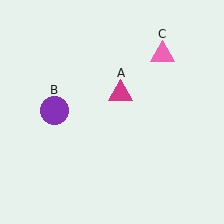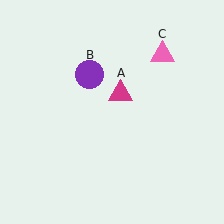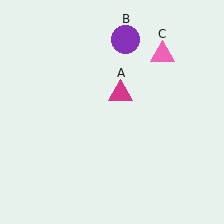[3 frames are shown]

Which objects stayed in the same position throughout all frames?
Magenta triangle (object A) and pink triangle (object C) remained stationary.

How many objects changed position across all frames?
1 object changed position: purple circle (object B).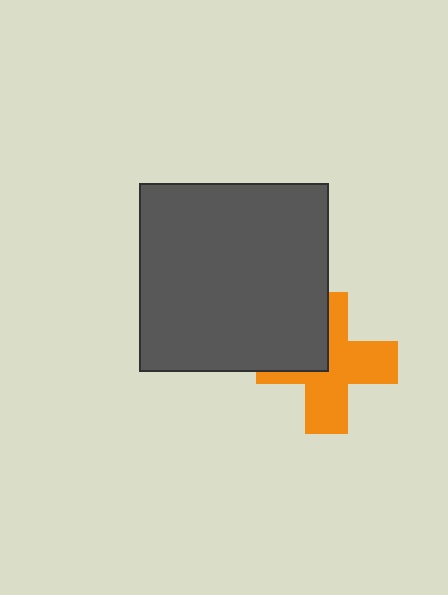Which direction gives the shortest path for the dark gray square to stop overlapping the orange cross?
Moving toward the upper-left gives the shortest separation.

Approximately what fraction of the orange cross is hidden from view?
Roughly 34% of the orange cross is hidden behind the dark gray square.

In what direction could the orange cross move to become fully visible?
The orange cross could move toward the lower-right. That would shift it out from behind the dark gray square entirely.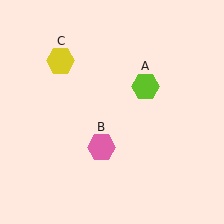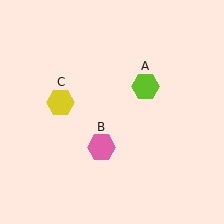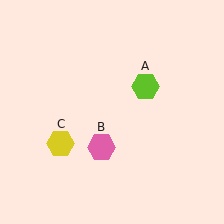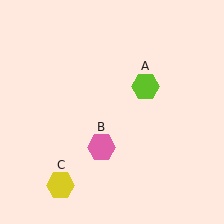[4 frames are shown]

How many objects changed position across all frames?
1 object changed position: yellow hexagon (object C).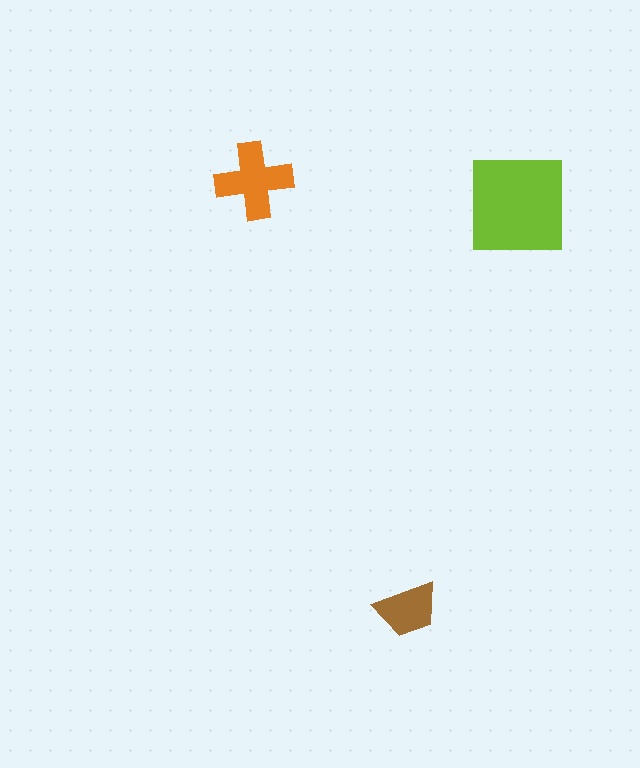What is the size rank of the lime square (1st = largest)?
1st.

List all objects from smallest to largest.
The brown trapezoid, the orange cross, the lime square.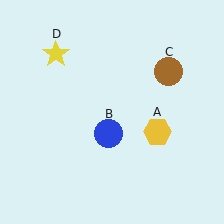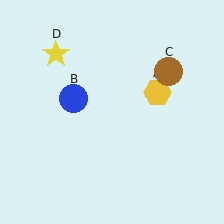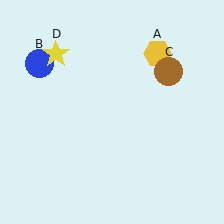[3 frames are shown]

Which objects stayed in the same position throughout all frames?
Brown circle (object C) and yellow star (object D) remained stationary.